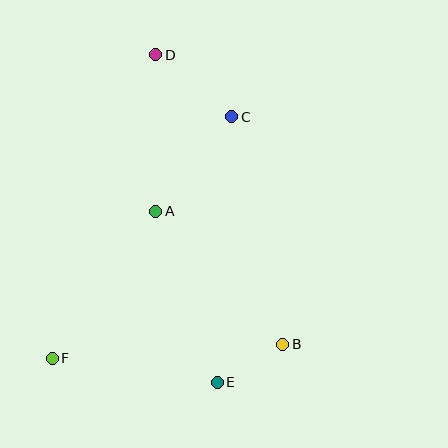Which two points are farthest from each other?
Points D and E are farthest from each other.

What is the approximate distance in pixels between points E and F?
The distance between E and F is approximately 167 pixels.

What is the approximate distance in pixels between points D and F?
The distance between D and F is approximately 321 pixels.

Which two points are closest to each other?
Points B and E are closest to each other.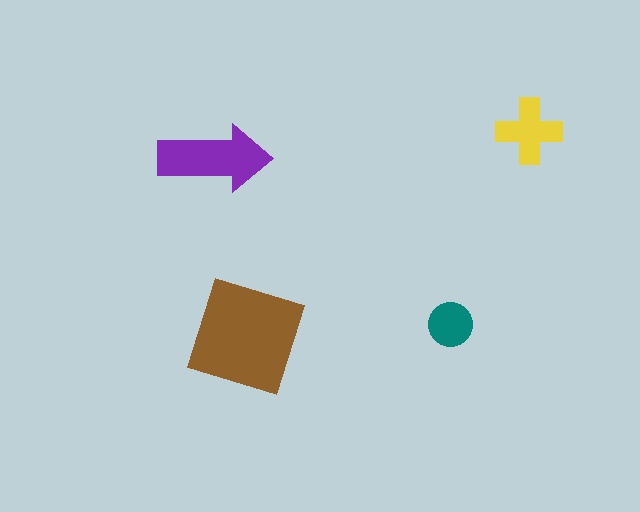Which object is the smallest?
The teal circle.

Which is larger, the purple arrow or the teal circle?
The purple arrow.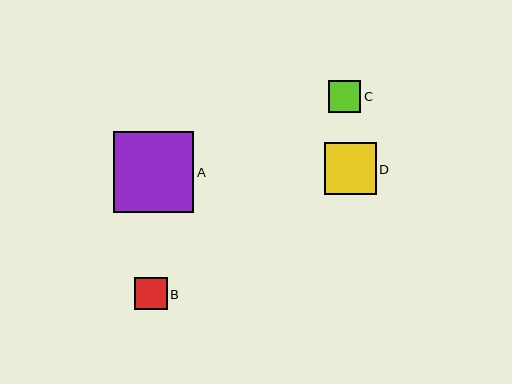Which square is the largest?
Square A is the largest with a size of approximately 81 pixels.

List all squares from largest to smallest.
From largest to smallest: A, D, B, C.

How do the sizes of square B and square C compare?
Square B and square C are approximately the same size.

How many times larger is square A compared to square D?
Square A is approximately 1.5 times the size of square D.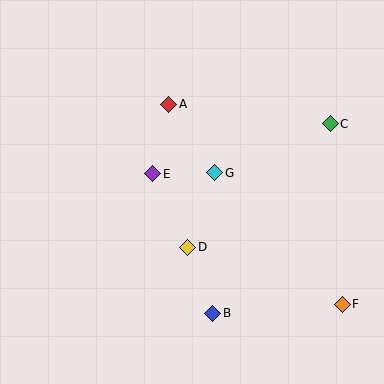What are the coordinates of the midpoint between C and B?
The midpoint between C and B is at (272, 219).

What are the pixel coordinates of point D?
Point D is at (188, 247).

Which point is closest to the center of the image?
Point G at (215, 173) is closest to the center.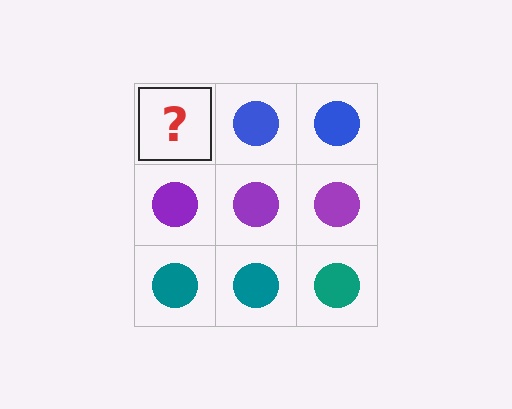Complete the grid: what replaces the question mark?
The question mark should be replaced with a blue circle.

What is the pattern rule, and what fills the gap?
The rule is that each row has a consistent color. The gap should be filled with a blue circle.